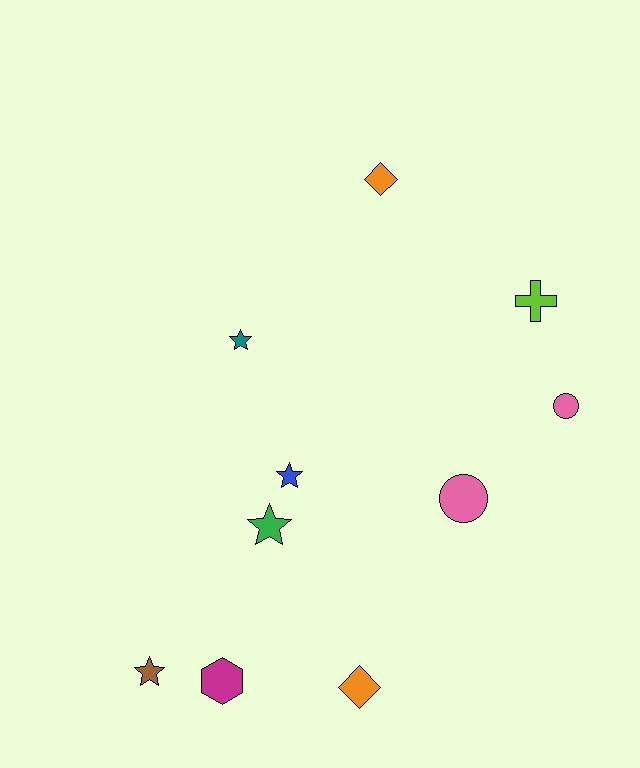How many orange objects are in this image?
There are 2 orange objects.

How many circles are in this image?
There are 2 circles.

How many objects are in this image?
There are 10 objects.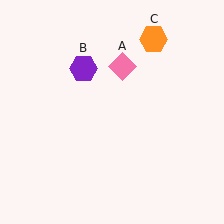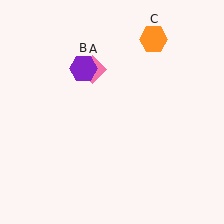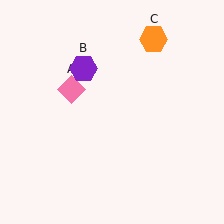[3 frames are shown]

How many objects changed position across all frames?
1 object changed position: pink diamond (object A).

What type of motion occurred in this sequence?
The pink diamond (object A) rotated counterclockwise around the center of the scene.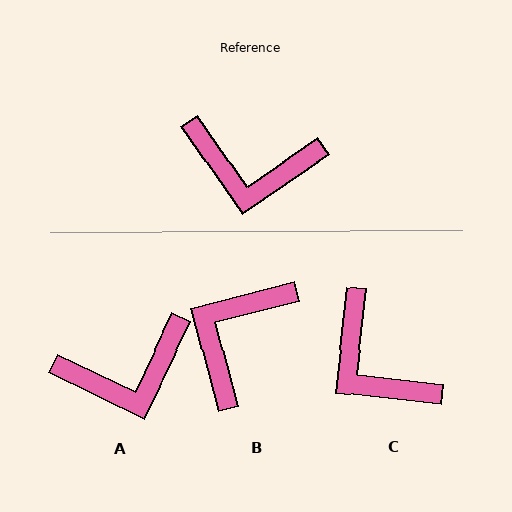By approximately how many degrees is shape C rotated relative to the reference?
Approximately 41 degrees clockwise.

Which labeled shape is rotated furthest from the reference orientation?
B, about 110 degrees away.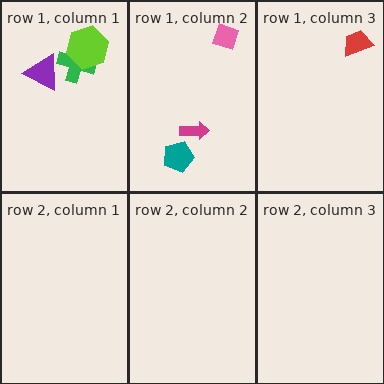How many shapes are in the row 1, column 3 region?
1.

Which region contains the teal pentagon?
The row 1, column 2 region.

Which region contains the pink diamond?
The row 1, column 2 region.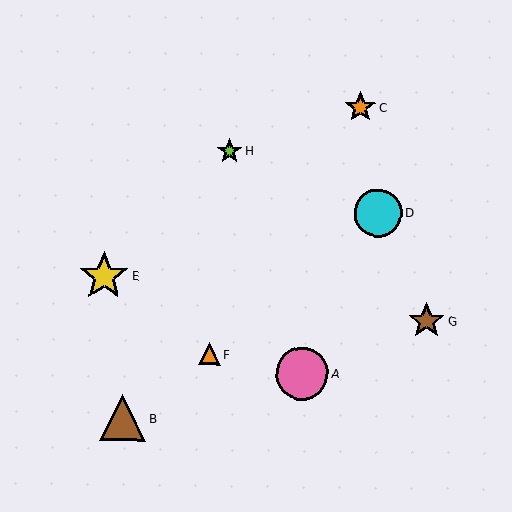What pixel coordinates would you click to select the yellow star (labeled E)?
Click at (104, 277) to select the yellow star E.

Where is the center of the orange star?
The center of the orange star is at (360, 108).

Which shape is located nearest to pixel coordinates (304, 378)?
The pink circle (labeled A) at (302, 373) is nearest to that location.